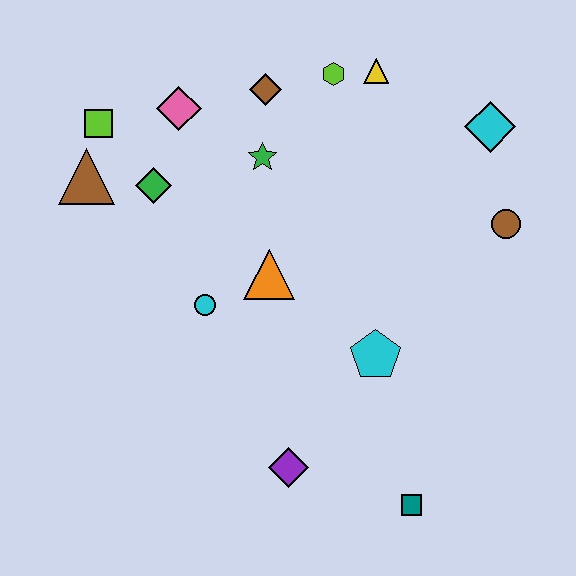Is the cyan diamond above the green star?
Yes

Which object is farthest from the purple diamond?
The yellow triangle is farthest from the purple diamond.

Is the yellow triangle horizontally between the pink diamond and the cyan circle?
No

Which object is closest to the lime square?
The brown triangle is closest to the lime square.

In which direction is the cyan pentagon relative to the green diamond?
The cyan pentagon is to the right of the green diamond.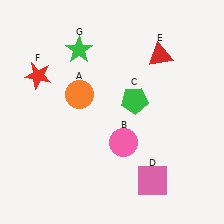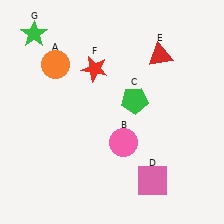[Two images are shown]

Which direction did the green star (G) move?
The green star (G) moved left.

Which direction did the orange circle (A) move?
The orange circle (A) moved up.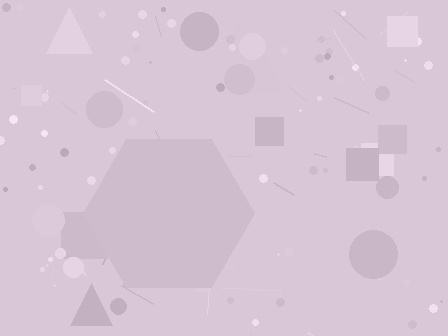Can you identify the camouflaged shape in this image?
The camouflaged shape is a hexagon.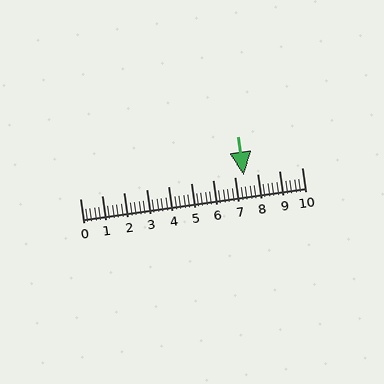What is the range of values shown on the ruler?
The ruler shows values from 0 to 10.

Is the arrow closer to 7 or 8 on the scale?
The arrow is closer to 7.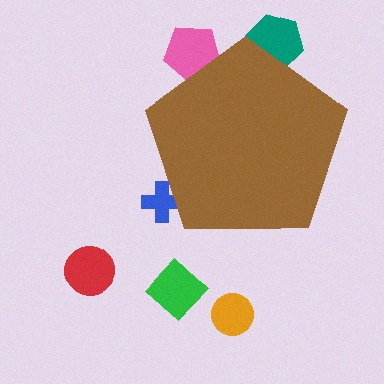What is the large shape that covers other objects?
A brown pentagon.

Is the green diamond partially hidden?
No, the green diamond is fully visible.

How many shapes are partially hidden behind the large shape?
3 shapes are partially hidden.